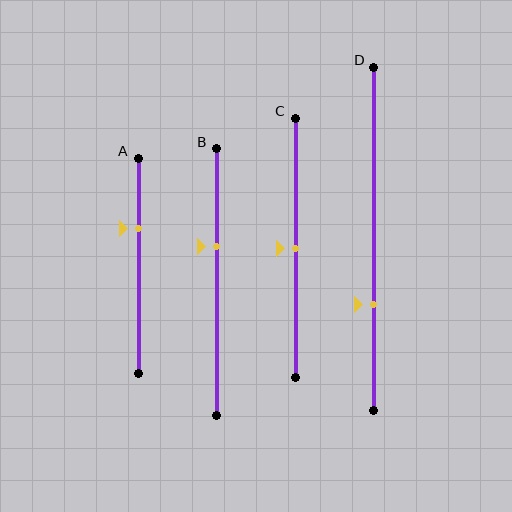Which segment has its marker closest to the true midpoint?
Segment C has its marker closest to the true midpoint.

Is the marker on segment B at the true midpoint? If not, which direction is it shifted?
No, the marker on segment B is shifted upward by about 13% of the segment length.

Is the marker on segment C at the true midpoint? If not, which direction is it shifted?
Yes, the marker on segment C is at the true midpoint.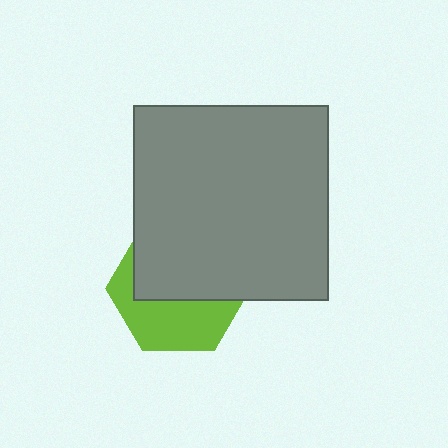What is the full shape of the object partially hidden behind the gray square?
The partially hidden object is a lime hexagon.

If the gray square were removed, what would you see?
You would see the complete lime hexagon.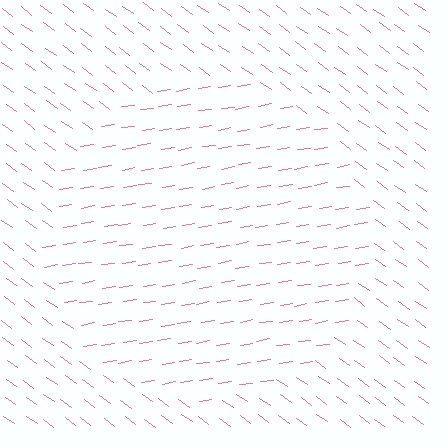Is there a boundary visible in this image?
Yes, there is a texture boundary formed by a change in line orientation.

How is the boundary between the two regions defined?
The boundary is defined purely by a change in line orientation (approximately 45 degrees difference). All lines are the same color and thickness.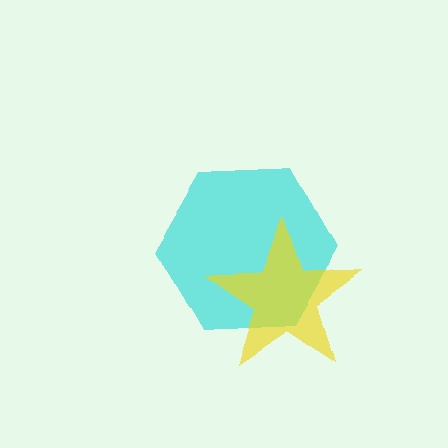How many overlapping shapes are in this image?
There are 2 overlapping shapes in the image.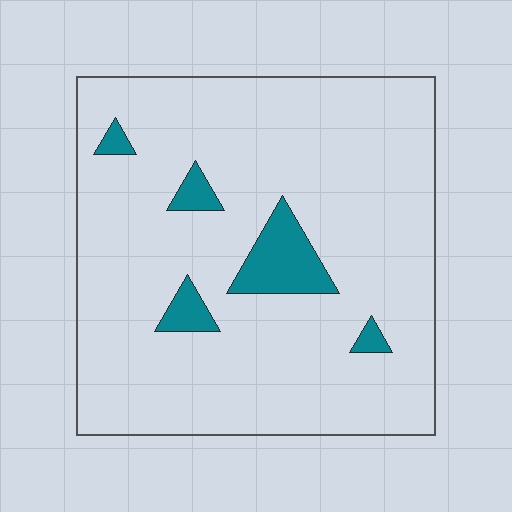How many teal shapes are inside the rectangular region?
5.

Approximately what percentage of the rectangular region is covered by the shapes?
Approximately 10%.